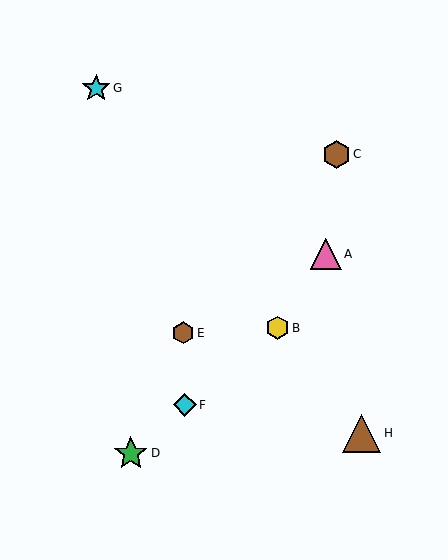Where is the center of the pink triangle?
The center of the pink triangle is at (326, 254).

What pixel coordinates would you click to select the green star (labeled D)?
Click at (131, 453) to select the green star D.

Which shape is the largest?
The brown triangle (labeled H) is the largest.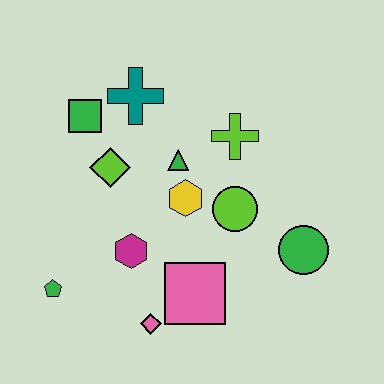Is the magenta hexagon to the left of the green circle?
Yes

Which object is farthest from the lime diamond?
The green circle is farthest from the lime diamond.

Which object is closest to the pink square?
The pink diamond is closest to the pink square.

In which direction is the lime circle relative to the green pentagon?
The lime circle is to the right of the green pentagon.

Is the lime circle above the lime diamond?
No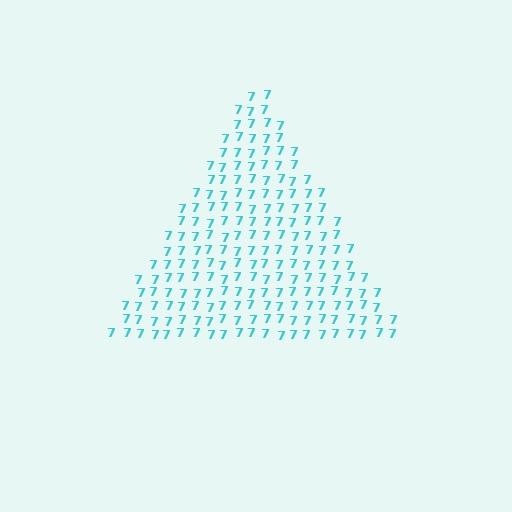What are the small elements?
The small elements are digit 7's.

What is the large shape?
The large shape is a triangle.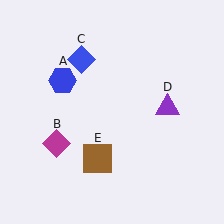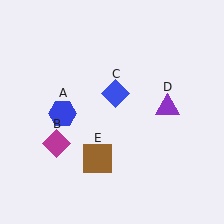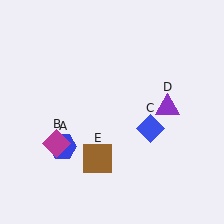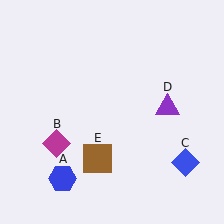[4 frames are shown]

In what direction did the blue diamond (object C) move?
The blue diamond (object C) moved down and to the right.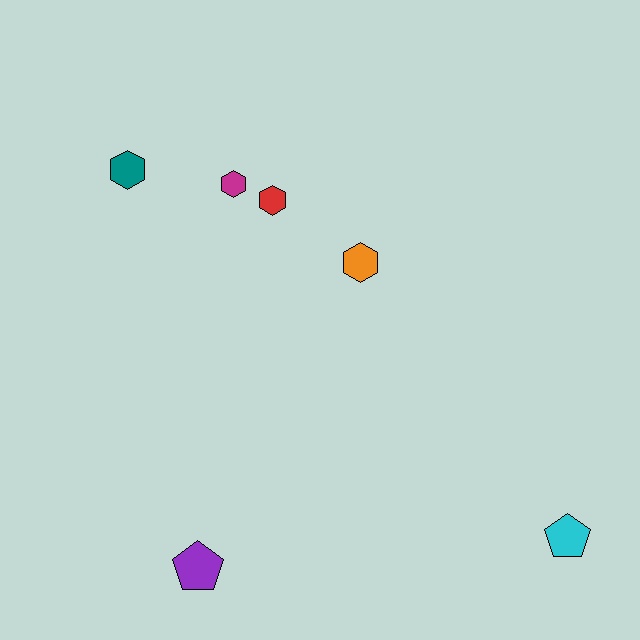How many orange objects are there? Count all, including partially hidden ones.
There is 1 orange object.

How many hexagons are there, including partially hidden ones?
There are 4 hexagons.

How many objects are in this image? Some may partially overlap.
There are 6 objects.